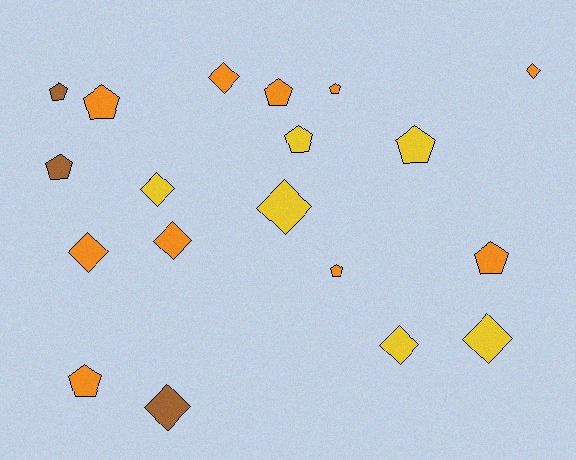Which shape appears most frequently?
Pentagon, with 10 objects.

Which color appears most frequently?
Orange, with 10 objects.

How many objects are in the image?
There are 19 objects.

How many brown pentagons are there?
There are 2 brown pentagons.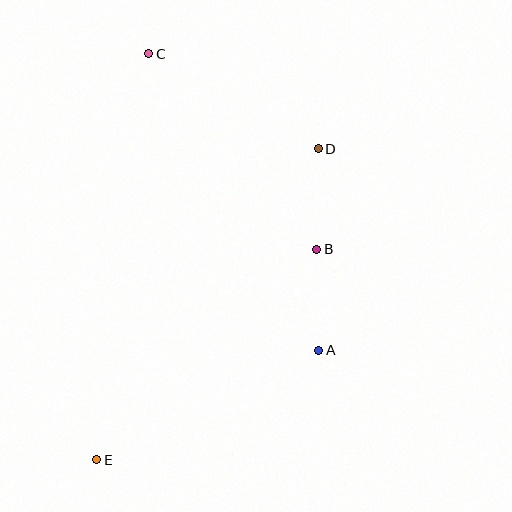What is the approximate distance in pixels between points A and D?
The distance between A and D is approximately 202 pixels.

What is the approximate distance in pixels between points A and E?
The distance between A and E is approximately 248 pixels.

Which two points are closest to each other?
Points B and D are closest to each other.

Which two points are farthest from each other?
Points C and E are farthest from each other.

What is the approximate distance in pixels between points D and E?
The distance between D and E is approximately 382 pixels.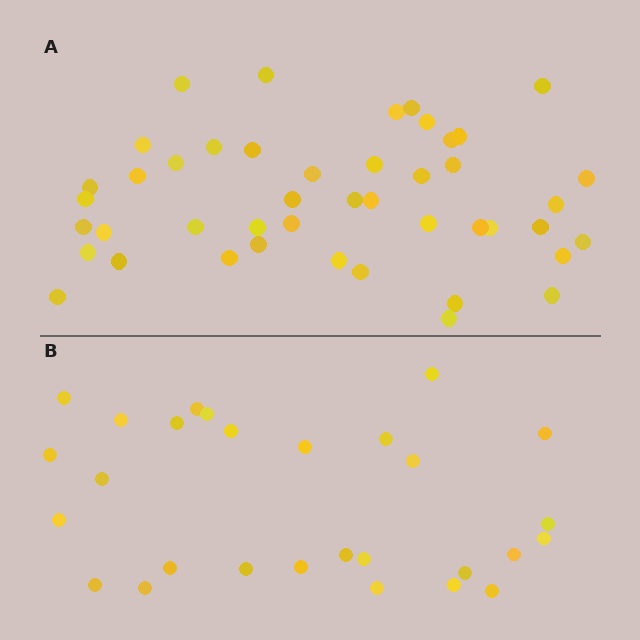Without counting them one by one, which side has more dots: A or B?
Region A (the top region) has more dots.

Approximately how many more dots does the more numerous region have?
Region A has approximately 15 more dots than region B.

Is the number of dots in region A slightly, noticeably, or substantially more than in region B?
Region A has substantially more. The ratio is roughly 1.6 to 1.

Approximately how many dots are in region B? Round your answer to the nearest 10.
About 30 dots. (The exact count is 28, which rounds to 30.)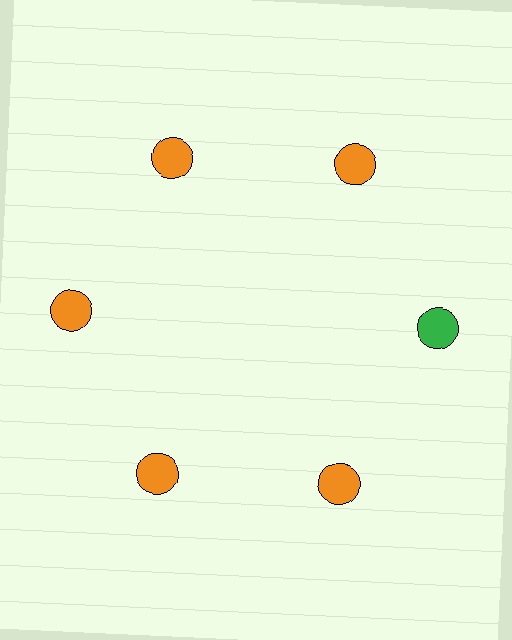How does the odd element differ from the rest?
It has a different color: green instead of orange.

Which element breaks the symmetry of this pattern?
The green circle at roughly the 3 o'clock position breaks the symmetry. All other shapes are orange circles.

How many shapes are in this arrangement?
There are 6 shapes arranged in a ring pattern.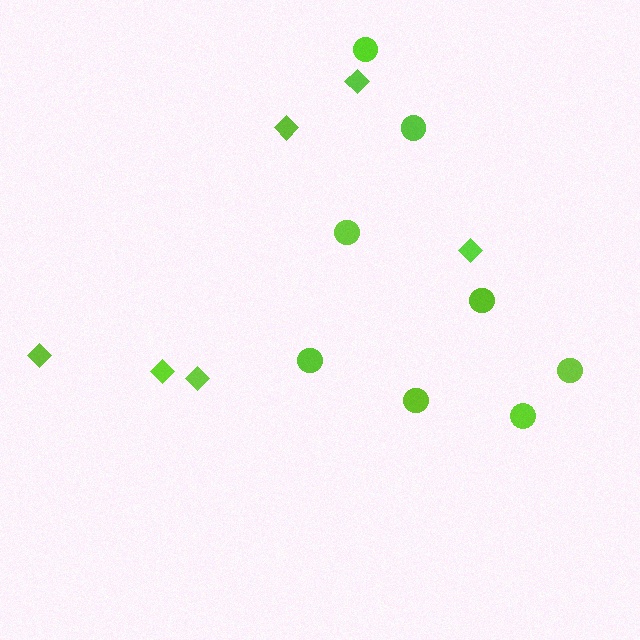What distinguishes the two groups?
There are 2 groups: one group of circles (8) and one group of diamonds (6).